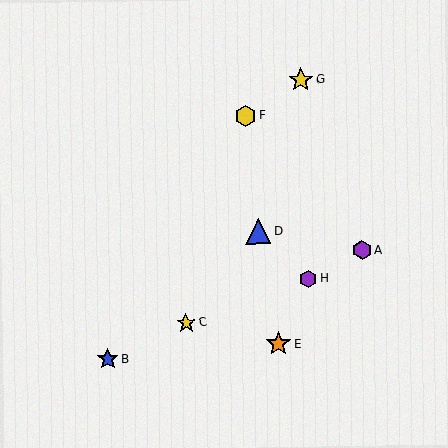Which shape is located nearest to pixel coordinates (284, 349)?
The orange star (labeled E) at (278, 344) is nearest to that location.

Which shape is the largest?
The orange star (labeled E) is the largest.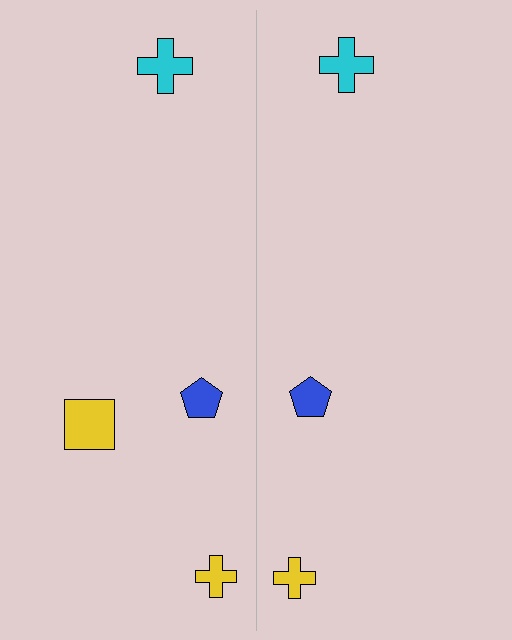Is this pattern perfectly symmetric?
No, the pattern is not perfectly symmetric. A yellow square is missing from the right side.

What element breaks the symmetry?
A yellow square is missing from the right side.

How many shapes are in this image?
There are 7 shapes in this image.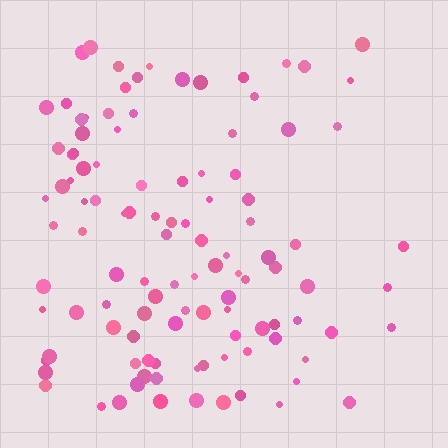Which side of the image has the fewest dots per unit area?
The right.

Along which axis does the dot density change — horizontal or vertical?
Horizontal.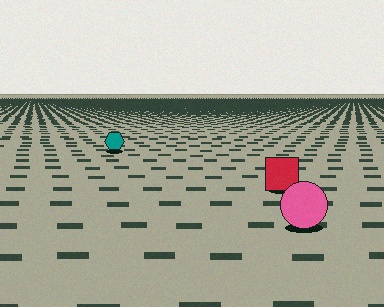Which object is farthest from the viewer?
The teal hexagon is farthest from the viewer. It appears smaller and the ground texture around it is denser.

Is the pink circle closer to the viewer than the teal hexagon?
Yes. The pink circle is closer — you can tell from the texture gradient: the ground texture is coarser near it.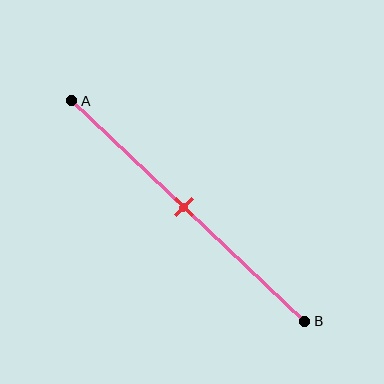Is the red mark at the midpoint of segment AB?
Yes, the mark is approximately at the midpoint.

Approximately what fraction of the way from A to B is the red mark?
The red mark is approximately 50% of the way from A to B.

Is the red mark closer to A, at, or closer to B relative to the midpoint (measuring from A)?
The red mark is approximately at the midpoint of segment AB.